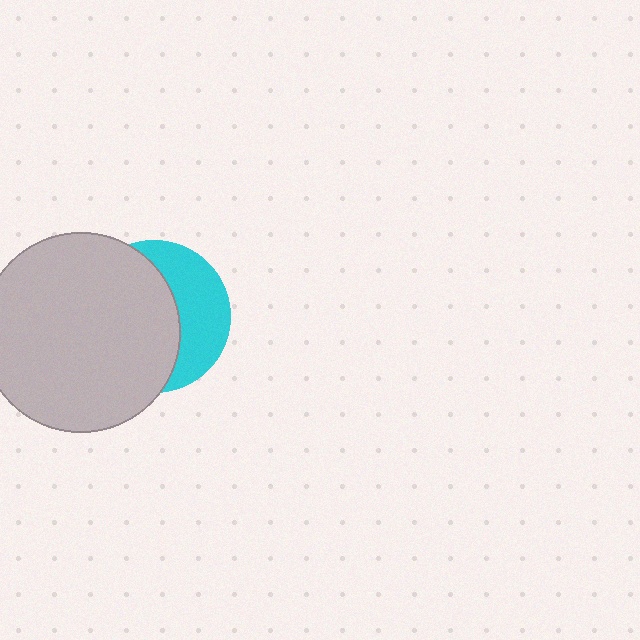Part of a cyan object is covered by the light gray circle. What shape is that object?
It is a circle.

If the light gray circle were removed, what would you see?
You would see the complete cyan circle.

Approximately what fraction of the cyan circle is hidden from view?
Roughly 62% of the cyan circle is hidden behind the light gray circle.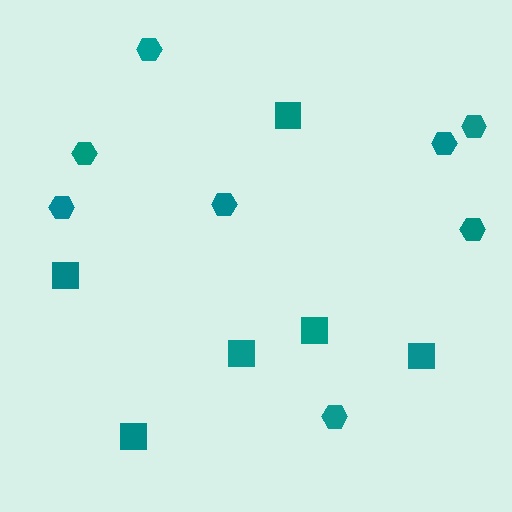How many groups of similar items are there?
There are 2 groups: one group of squares (6) and one group of hexagons (8).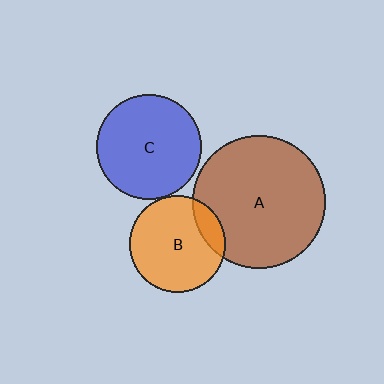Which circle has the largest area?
Circle A (brown).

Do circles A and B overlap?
Yes.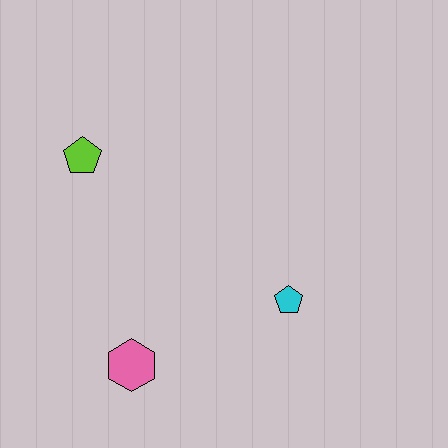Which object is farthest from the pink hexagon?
The lime pentagon is farthest from the pink hexagon.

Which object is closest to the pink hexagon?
The cyan pentagon is closest to the pink hexagon.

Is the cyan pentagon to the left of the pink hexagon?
No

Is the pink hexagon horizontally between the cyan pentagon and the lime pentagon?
Yes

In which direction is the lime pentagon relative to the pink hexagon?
The lime pentagon is above the pink hexagon.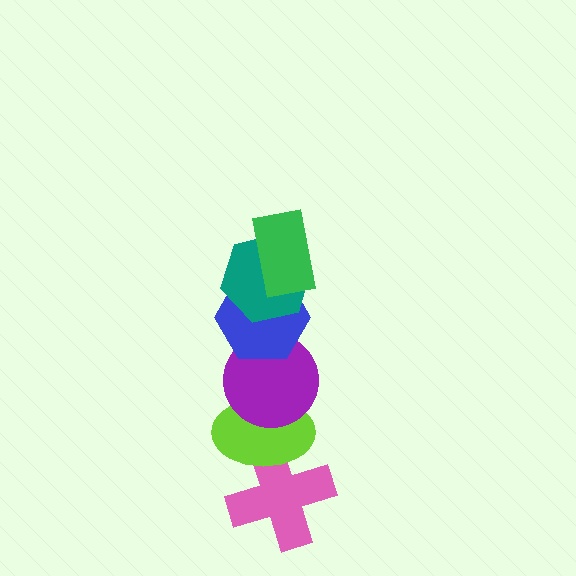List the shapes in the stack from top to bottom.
From top to bottom: the green rectangle, the teal hexagon, the blue hexagon, the purple circle, the lime ellipse, the pink cross.